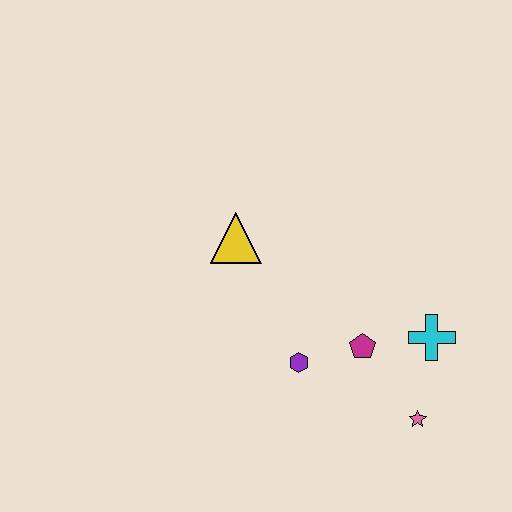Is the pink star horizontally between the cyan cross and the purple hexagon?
Yes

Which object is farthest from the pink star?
The yellow triangle is farthest from the pink star.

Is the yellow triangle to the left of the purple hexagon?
Yes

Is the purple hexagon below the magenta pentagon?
Yes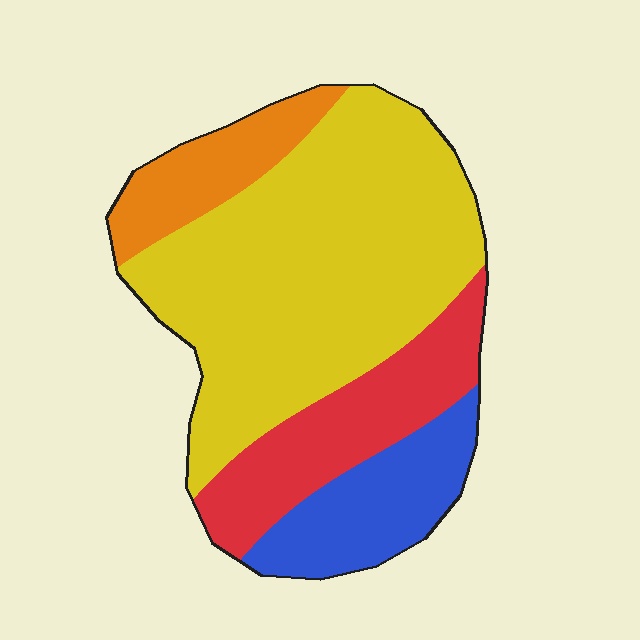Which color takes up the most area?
Yellow, at roughly 55%.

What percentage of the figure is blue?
Blue covers roughly 15% of the figure.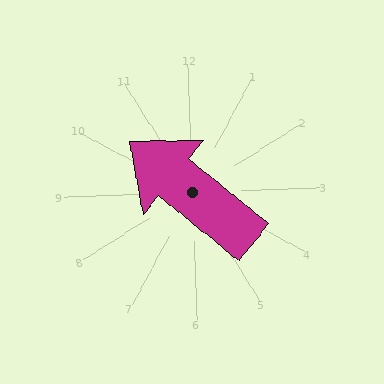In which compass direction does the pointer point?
Northwest.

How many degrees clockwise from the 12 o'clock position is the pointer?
Approximately 311 degrees.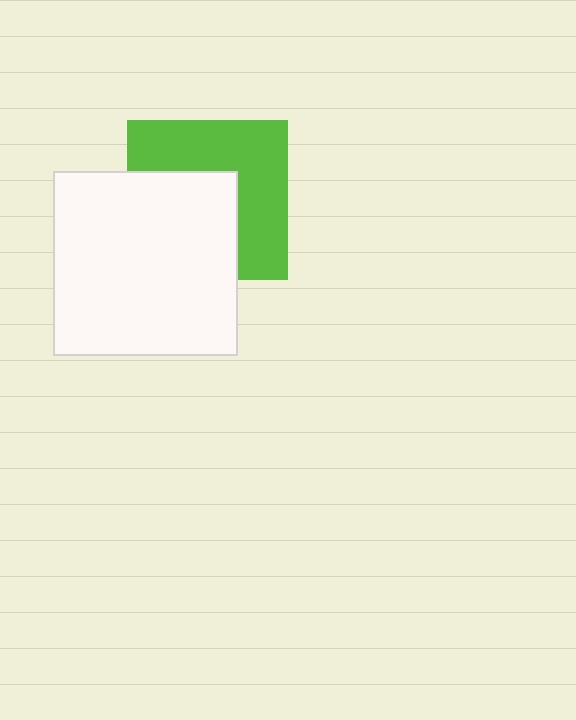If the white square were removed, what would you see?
You would see the complete lime square.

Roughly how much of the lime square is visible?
About half of it is visible (roughly 54%).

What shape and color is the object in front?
The object in front is a white square.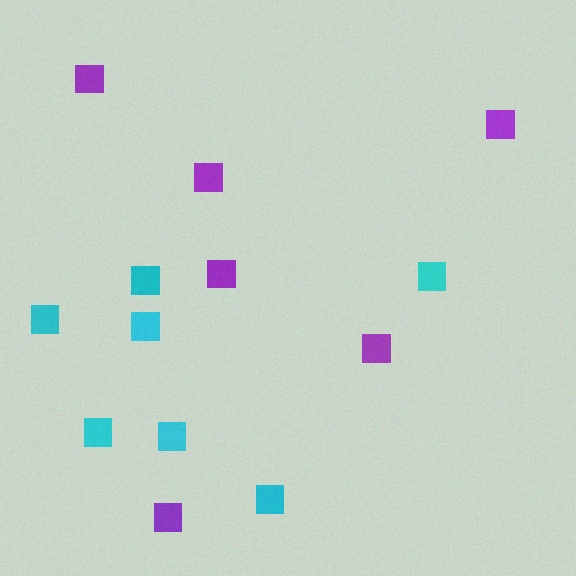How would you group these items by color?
There are 2 groups: one group of cyan squares (7) and one group of purple squares (6).